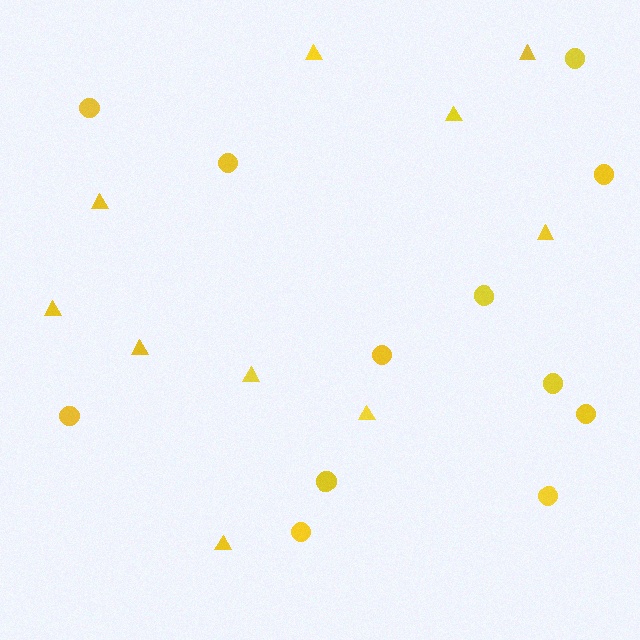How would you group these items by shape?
There are 2 groups: one group of triangles (10) and one group of circles (12).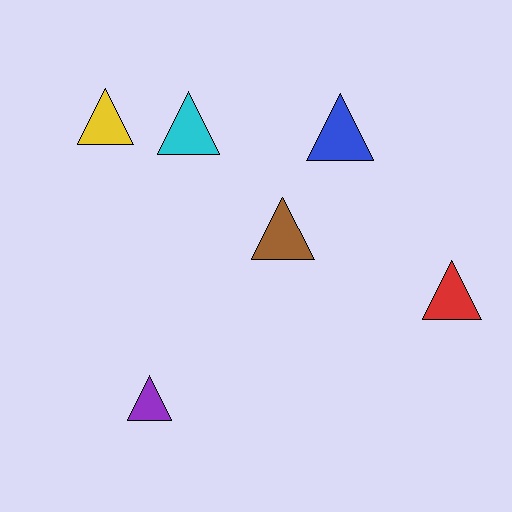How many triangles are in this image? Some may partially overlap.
There are 6 triangles.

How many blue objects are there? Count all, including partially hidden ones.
There is 1 blue object.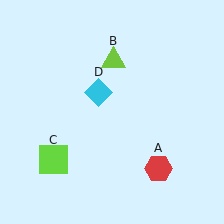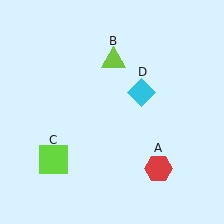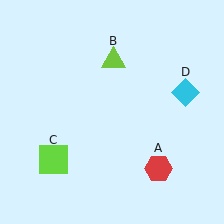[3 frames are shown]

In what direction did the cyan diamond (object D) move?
The cyan diamond (object D) moved right.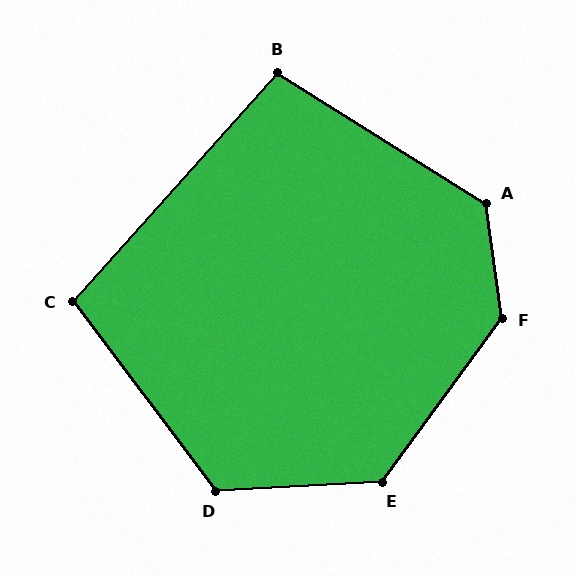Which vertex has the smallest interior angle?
B, at approximately 100 degrees.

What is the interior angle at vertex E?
Approximately 129 degrees (obtuse).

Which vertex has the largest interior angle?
F, at approximately 136 degrees.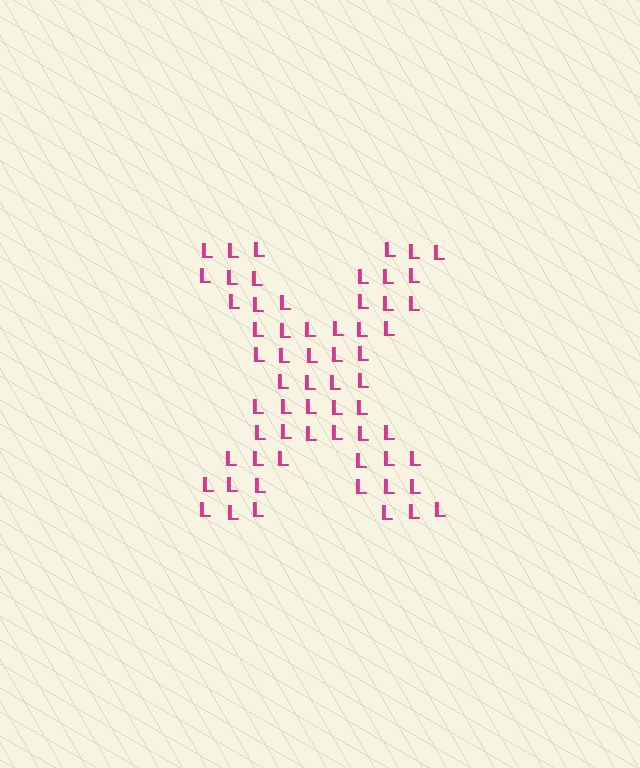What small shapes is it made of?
It is made of small letter L's.